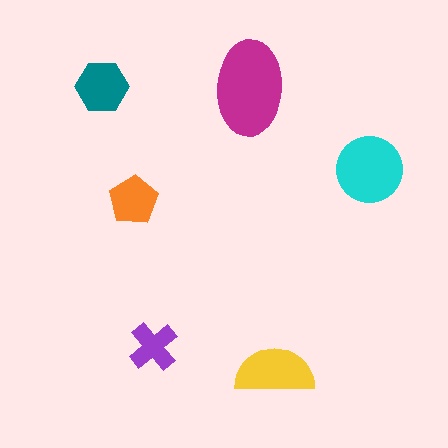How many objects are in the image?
There are 6 objects in the image.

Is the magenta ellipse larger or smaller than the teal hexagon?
Larger.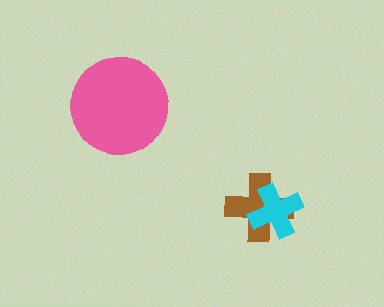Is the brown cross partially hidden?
Yes, it is partially covered by another shape.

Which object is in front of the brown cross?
The cyan cross is in front of the brown cross.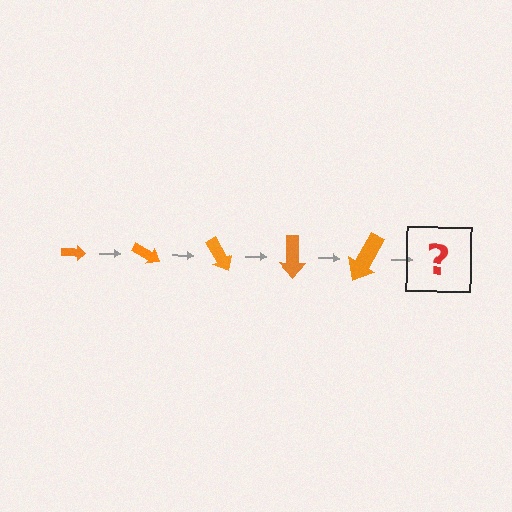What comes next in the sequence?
The next element should be an arrow, larger than the previous one and rotated 150 degrees from the start.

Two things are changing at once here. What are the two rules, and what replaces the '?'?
The two rules are that the arrow grows larger each step and it rotates 30 degrees each step. The '?' should be an arrow, larger than the previous one and rotated 150 degrees from the start.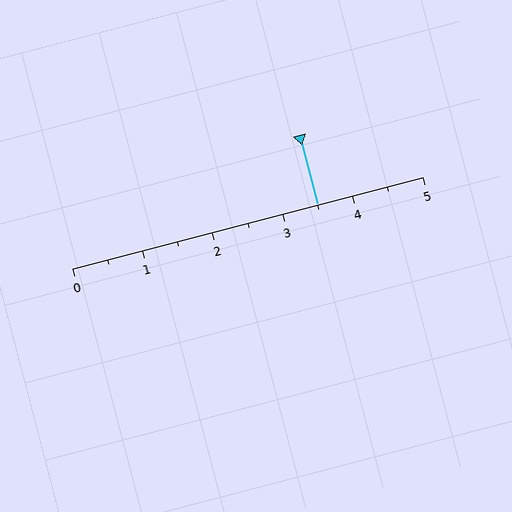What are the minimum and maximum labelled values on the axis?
The axis runs from 0 to 5.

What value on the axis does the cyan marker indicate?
The marker indicates approximately 3.5.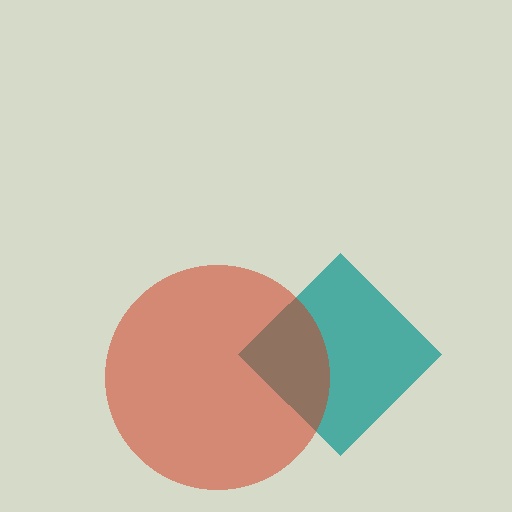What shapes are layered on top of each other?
The layered shapes are: a teal diamond, a red circle.